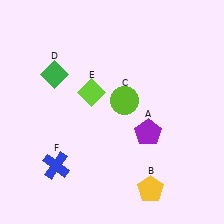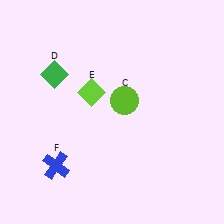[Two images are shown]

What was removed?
The purple pentagon (A), the yellow pentagon (B) were removed in Image 2.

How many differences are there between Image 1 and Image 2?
There are 2 differences between the two images.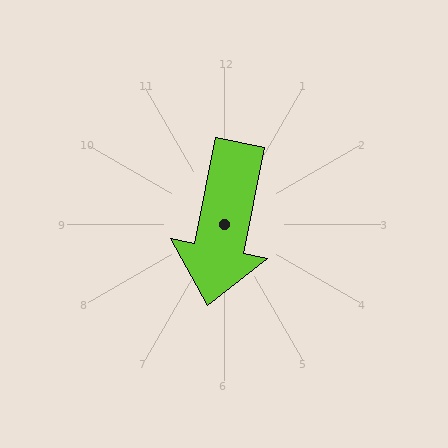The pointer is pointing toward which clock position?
Roughly 6 o'clock.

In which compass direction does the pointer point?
South.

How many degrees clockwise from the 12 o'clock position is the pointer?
Approximately 191 degrees.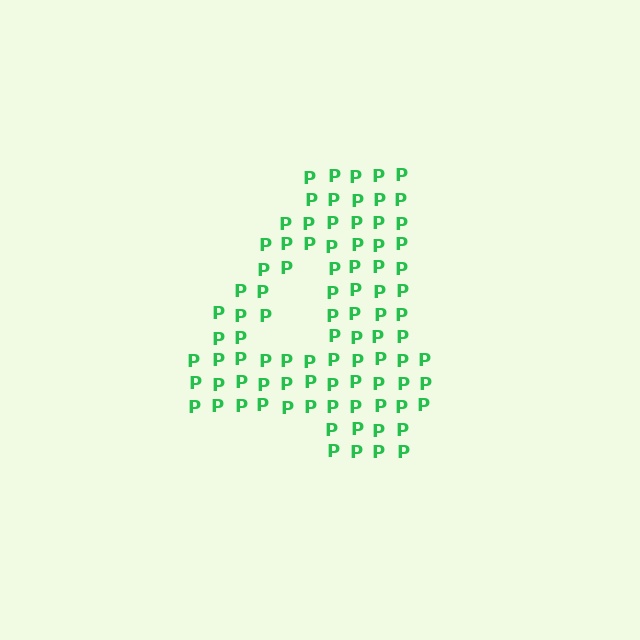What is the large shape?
The large shape is the digit 4.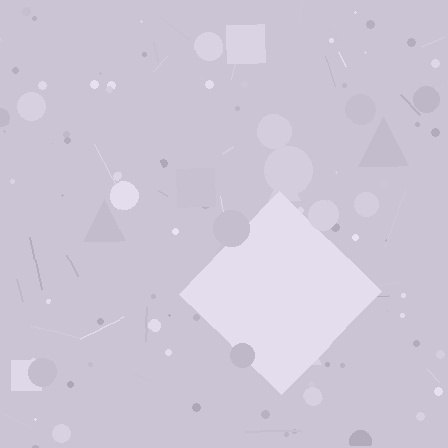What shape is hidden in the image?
A diamond is hidden in the image.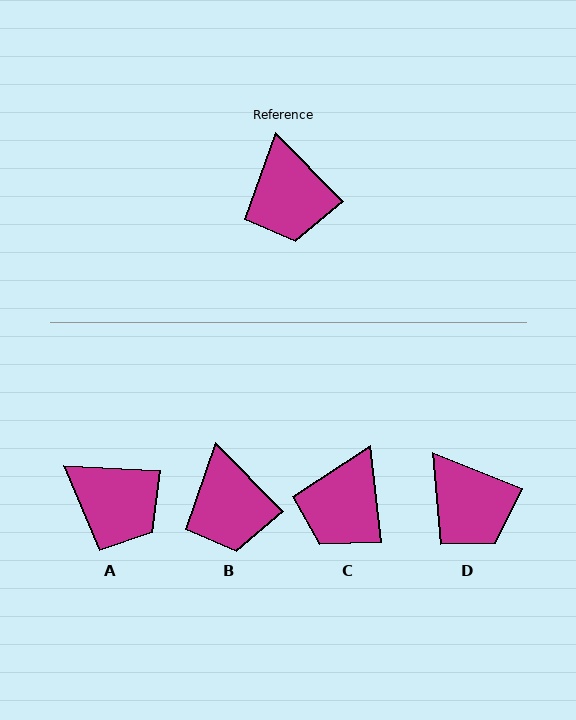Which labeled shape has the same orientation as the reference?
B.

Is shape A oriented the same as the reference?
No, it is off by about 42 degrees.